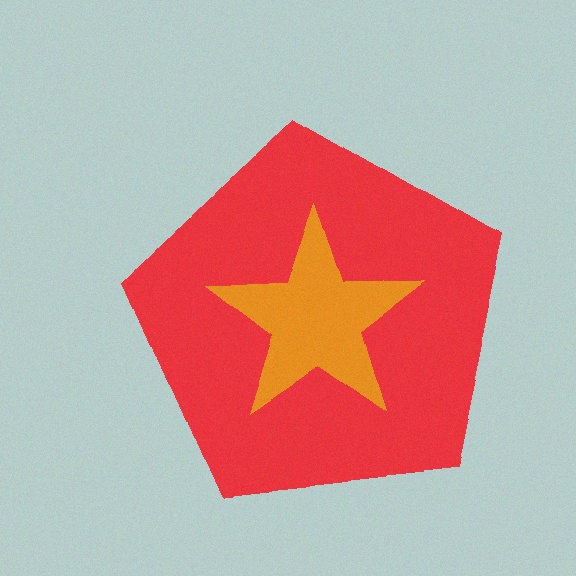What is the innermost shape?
The orange star.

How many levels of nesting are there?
2.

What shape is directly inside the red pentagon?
The orange star.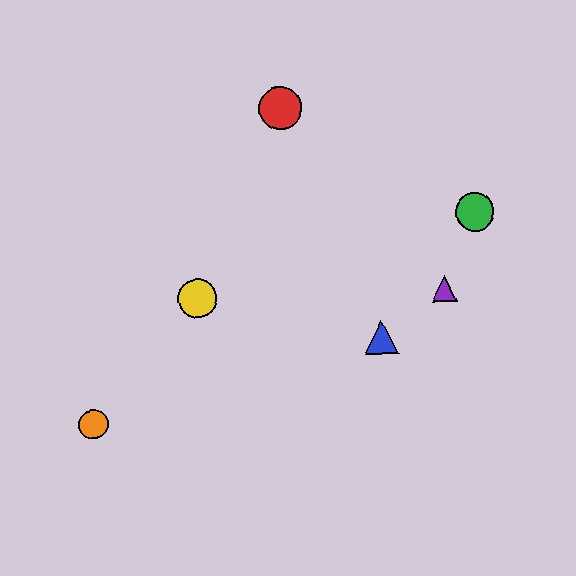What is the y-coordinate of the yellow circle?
The yellow circle is at y≈298.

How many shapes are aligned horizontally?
2 shapes (the yellow circle, the purple triangle) are aligned horizontally.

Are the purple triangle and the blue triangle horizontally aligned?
No, the purple triangle is at y≈289 and the blue triangle is at y≈337.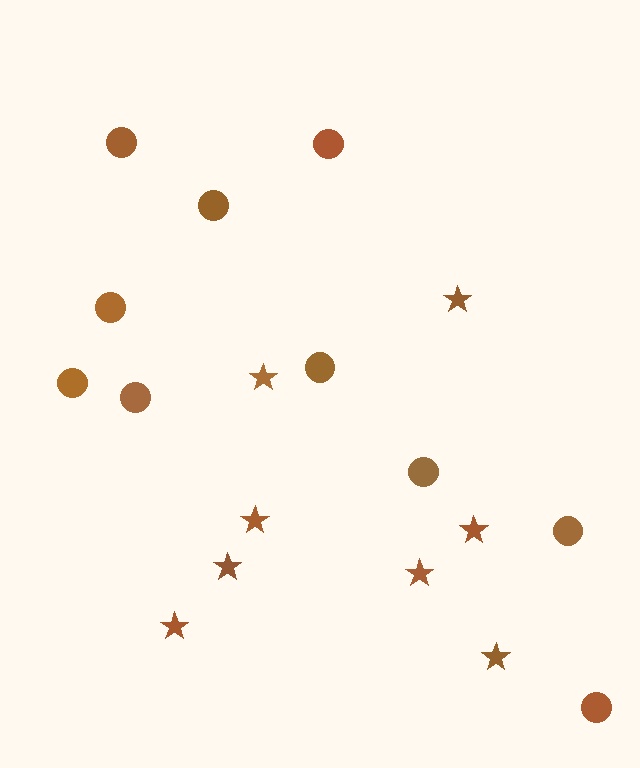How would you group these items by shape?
There are 2 groups: one group of stars (8) and one group of circles (10).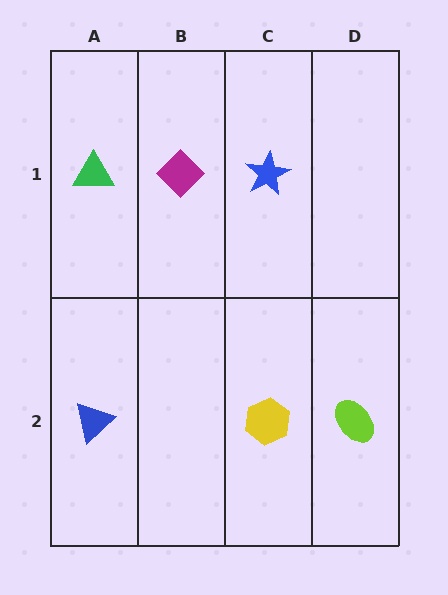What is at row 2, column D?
A lime ellipse.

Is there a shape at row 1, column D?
No, that cell is empty.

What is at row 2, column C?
A yellow hexagon.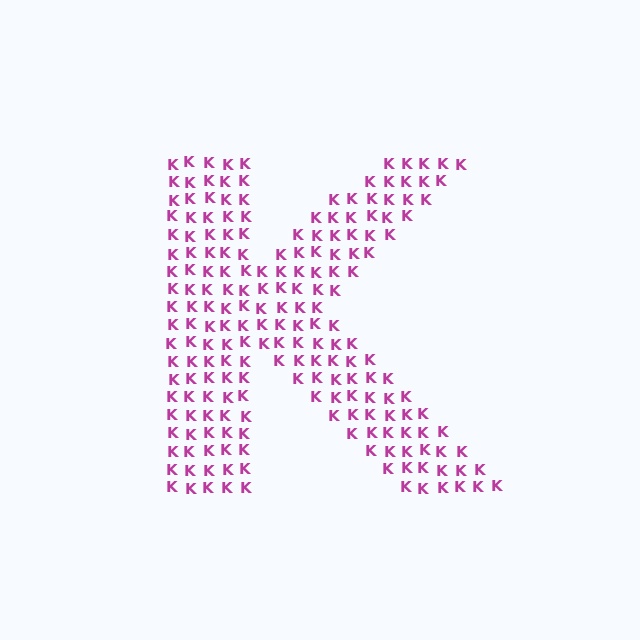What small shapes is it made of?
It is made of small letter K's.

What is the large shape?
The large shape is the letter K.